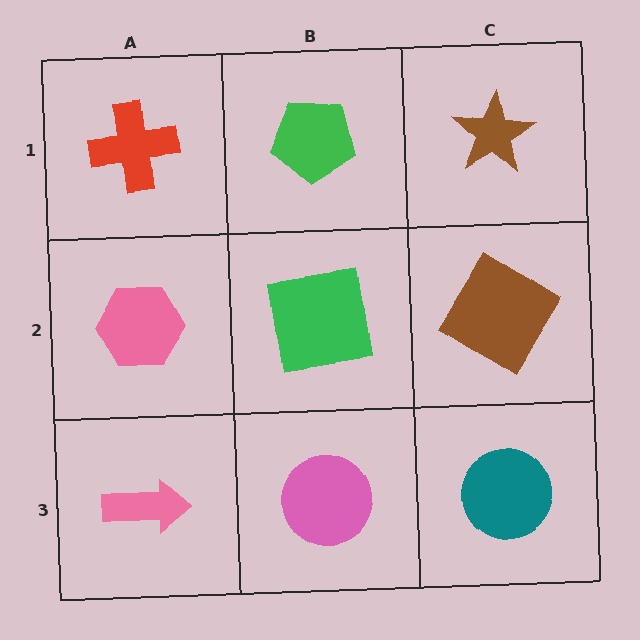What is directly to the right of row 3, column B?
A teal circle.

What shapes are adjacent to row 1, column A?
A pink hexagon (row 2, column A), a green pentagon (row 1, column B).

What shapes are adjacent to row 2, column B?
A green pentagon (row 1, column B), a pink circle (row 3, column B), a pink hexagon (row 2, column A), a brown diamond (row 2, column C).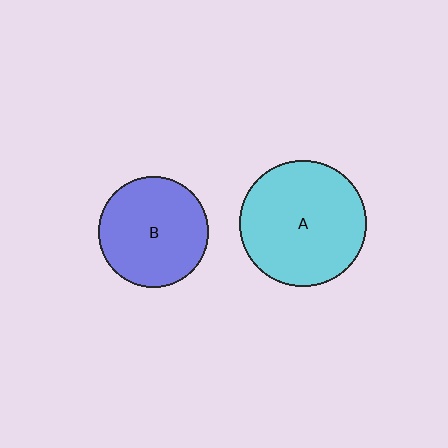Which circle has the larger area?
Circle A (cyan).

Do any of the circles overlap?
No, none of the circles overlap.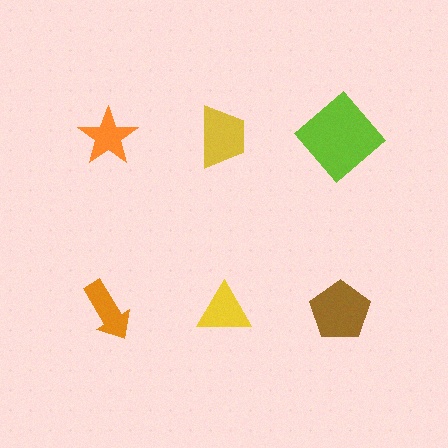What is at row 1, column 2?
A yellow trapezoid.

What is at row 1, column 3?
A lime diamond.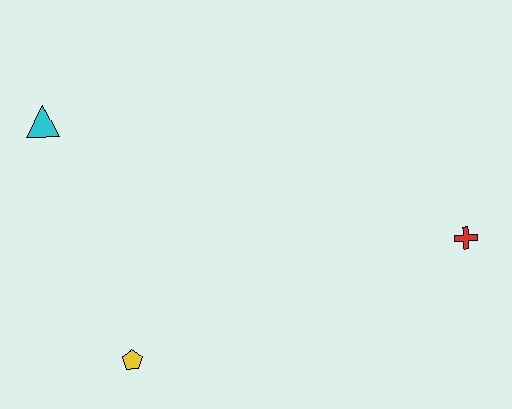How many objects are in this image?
There are 3 objects.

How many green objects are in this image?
There are no green objects.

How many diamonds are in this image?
There are no diamonds.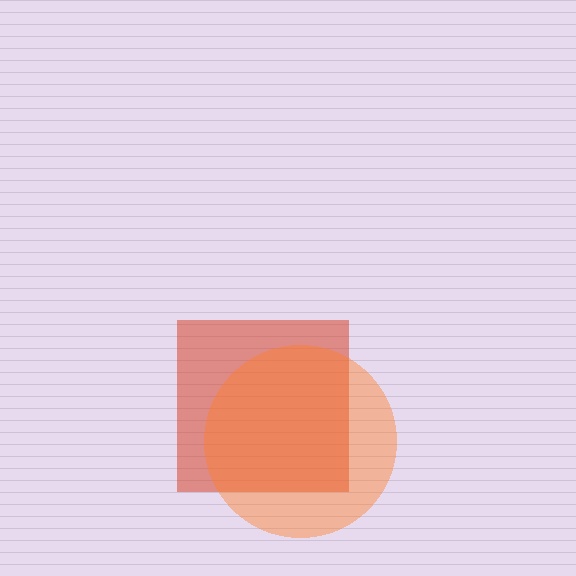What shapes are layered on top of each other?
The layered shapes are: a red square, an orange circle.